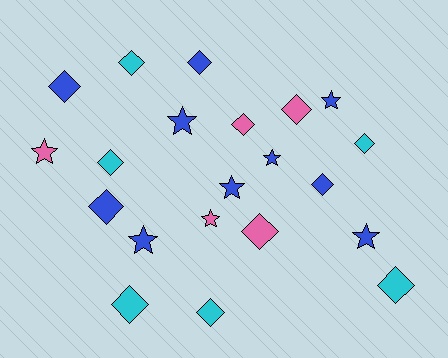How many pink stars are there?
There are 2 pink stars.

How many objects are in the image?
There are 21 objects.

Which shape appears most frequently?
Diamond, with 13 objects.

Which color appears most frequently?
Blue, with 10 objects.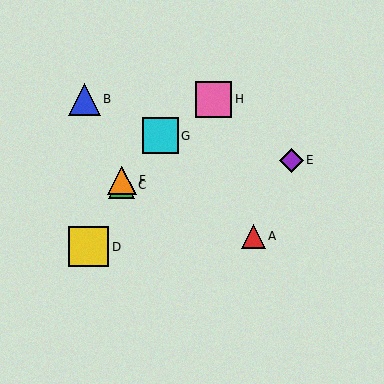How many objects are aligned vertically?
2 objects (C, F) are aligned vertically.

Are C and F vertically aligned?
Yes, both are at x≈122.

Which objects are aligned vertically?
Objects C, F are aligned vertically.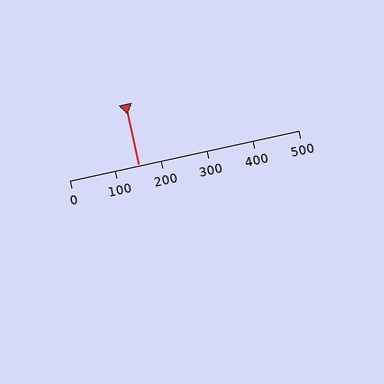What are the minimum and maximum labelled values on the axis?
The axis runs from 0 to 500.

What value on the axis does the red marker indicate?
The marker indicates approximately 150.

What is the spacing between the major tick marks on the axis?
The major ticks are spaced 100 apart.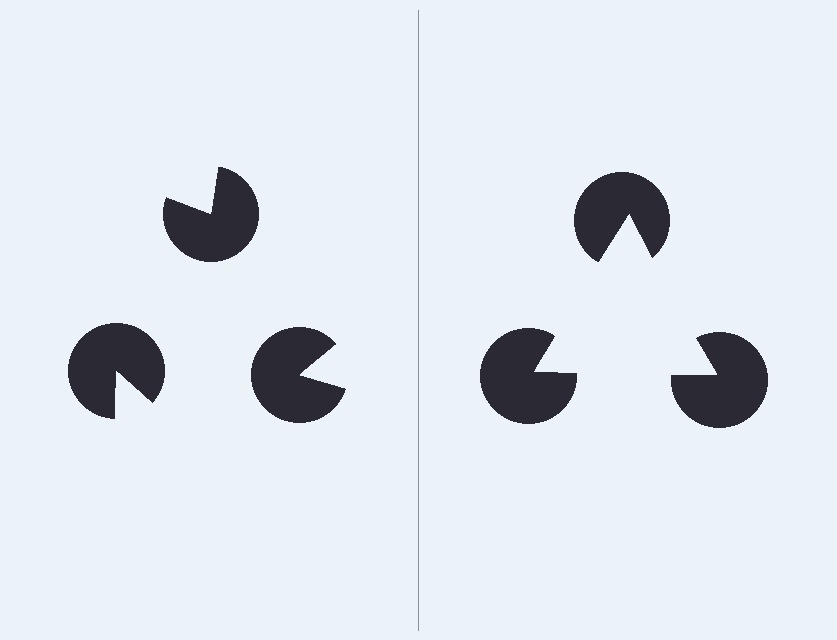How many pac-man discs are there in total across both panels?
6 — 3 on each side.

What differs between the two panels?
The pac-man discs are positioned identically on both sides; only the wedge orientations differ. On the right they align to a triangle; on the left they are misaligned.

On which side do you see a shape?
An illusory triangle appears on the right side. On the left side the wedge cuts are rotated, so no coherent shape forms.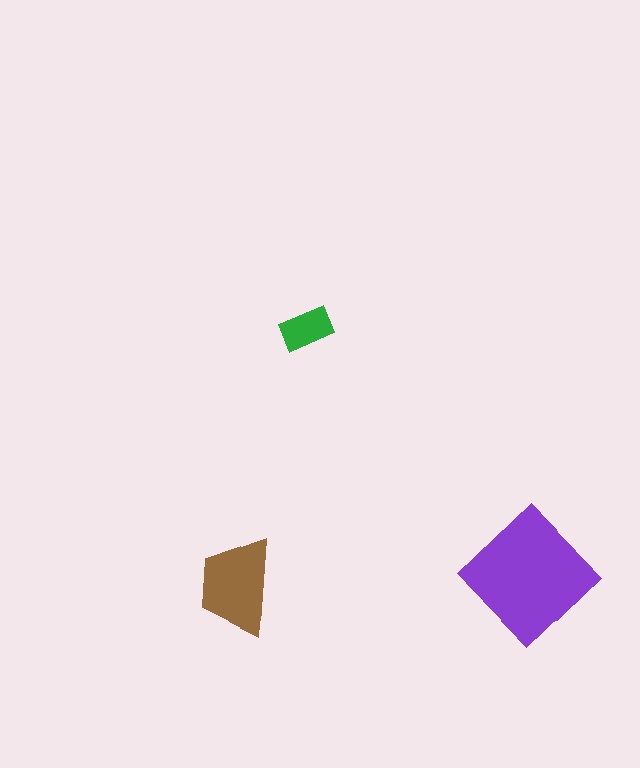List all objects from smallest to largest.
The green rectangle, the brown trapezoid, the purple diamond.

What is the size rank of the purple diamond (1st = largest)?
1st.